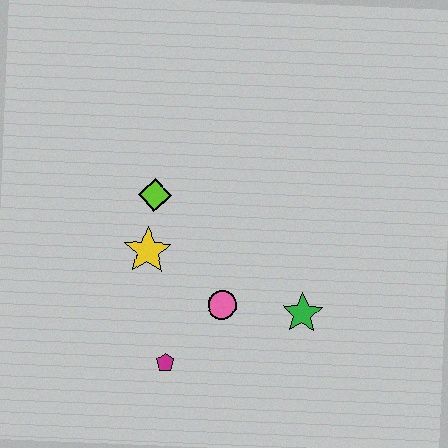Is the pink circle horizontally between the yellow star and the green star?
Yes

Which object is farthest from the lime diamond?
The green star is farthest from the lime diamond.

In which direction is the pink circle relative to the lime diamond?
The pink circle is below the lime diamond.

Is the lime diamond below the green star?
No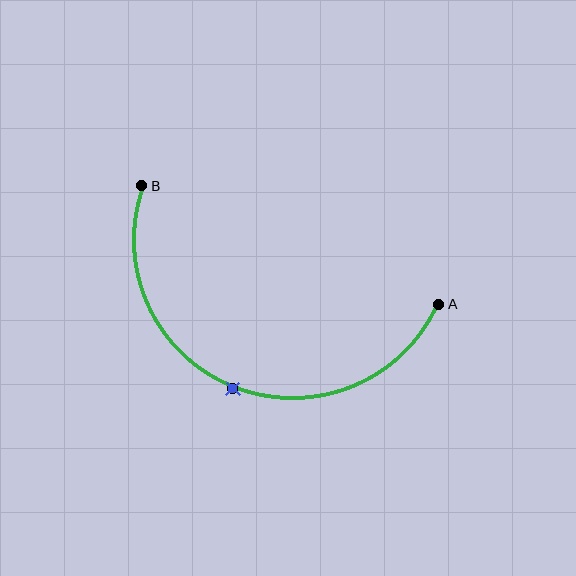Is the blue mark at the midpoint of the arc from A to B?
Yes. The blue mark lies on the arc at equal arc-length from both A and B — it is the arc midpoint.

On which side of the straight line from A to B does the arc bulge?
The arc bulges below the straight line connecting A and B.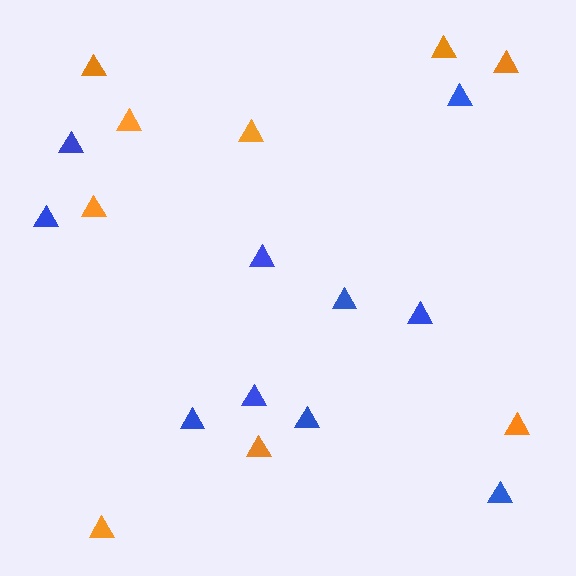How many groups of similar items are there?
There are 2 groups: one group of blue triangles (10) and one group of orange triangles (9).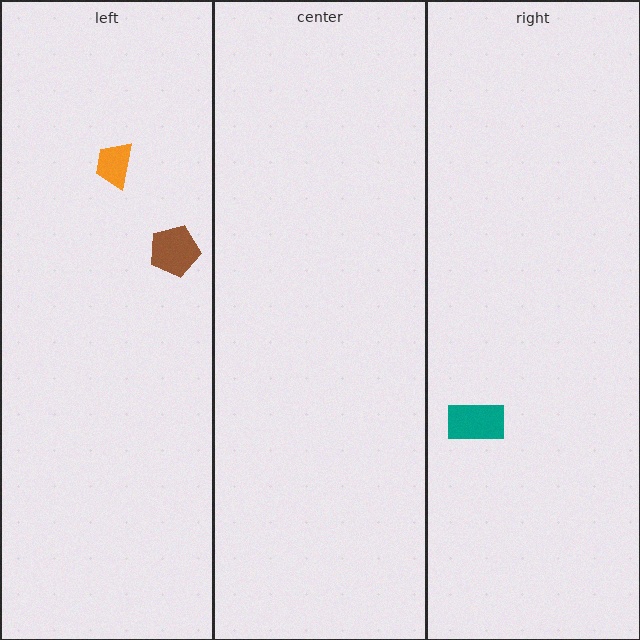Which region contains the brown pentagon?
The left region.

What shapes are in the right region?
The teal rectangle.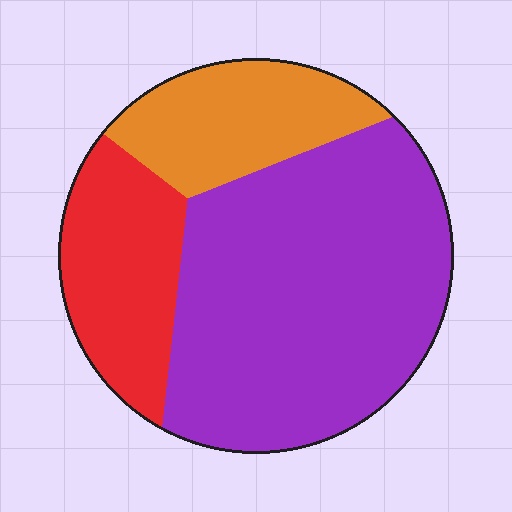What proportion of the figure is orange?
Orange covers around 20% of the figure.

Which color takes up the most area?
Purple, at roughly 60%.